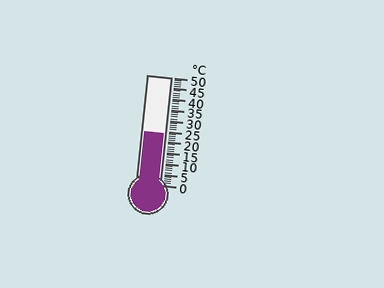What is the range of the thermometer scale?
The thermometer scale ranges from 0°C to 50°C.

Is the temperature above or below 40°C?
The temperature is below 40°C.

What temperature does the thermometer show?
The thermometer shows approximately 24°C.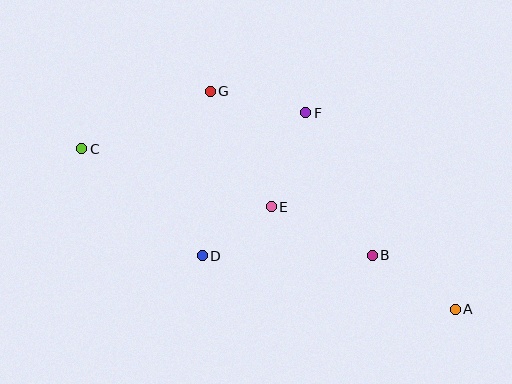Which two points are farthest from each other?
Points A and C are farthest from each other.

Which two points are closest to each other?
Points D and E are closest to each other.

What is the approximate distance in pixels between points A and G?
The distance between A and G is approximately 328 pixels.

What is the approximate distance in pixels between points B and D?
The distance between B and D is approximately 170 pixels.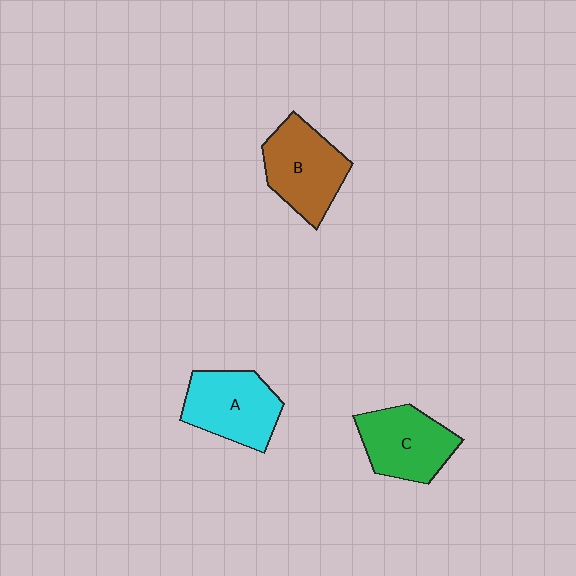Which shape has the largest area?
Shape B (brown).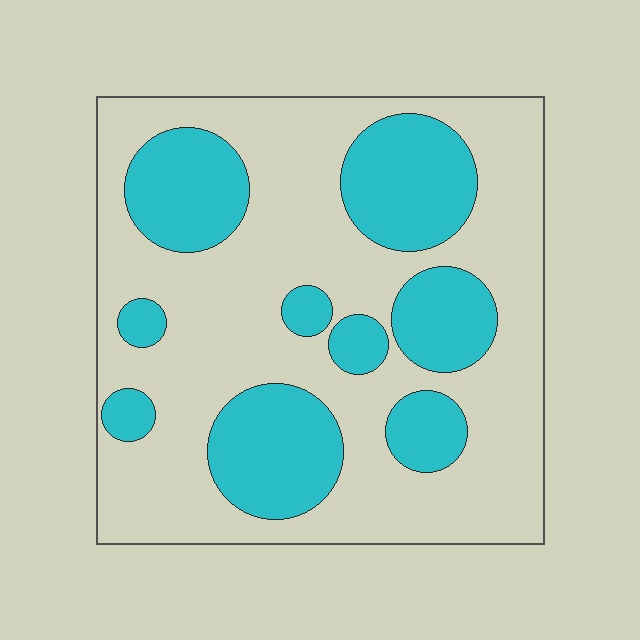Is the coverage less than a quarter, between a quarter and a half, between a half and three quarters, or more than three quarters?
Between a quarter and a half.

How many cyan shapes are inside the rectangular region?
9.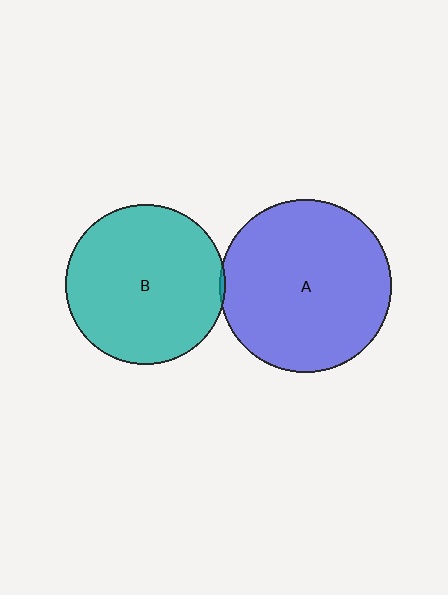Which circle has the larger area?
Circle A (blue).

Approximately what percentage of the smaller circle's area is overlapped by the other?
Approximately 5%.